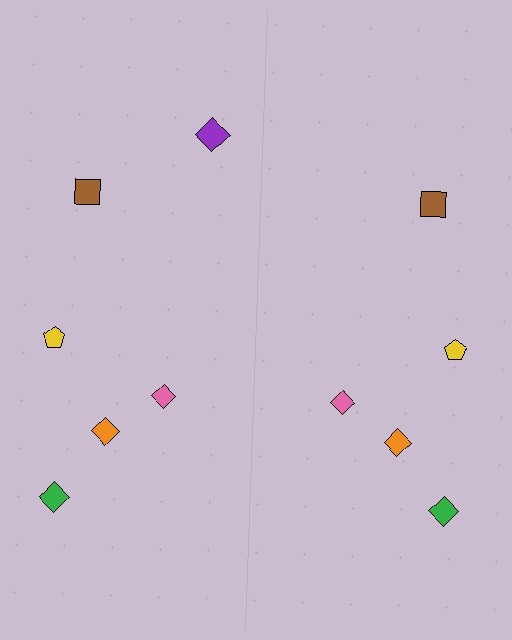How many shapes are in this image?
There are 11 shapes in this image.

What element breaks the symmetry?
A purple diamond is missing from the right side.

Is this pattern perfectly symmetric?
No, the pattern is not perfectly symmetric. A purple diamond is missing from the right side.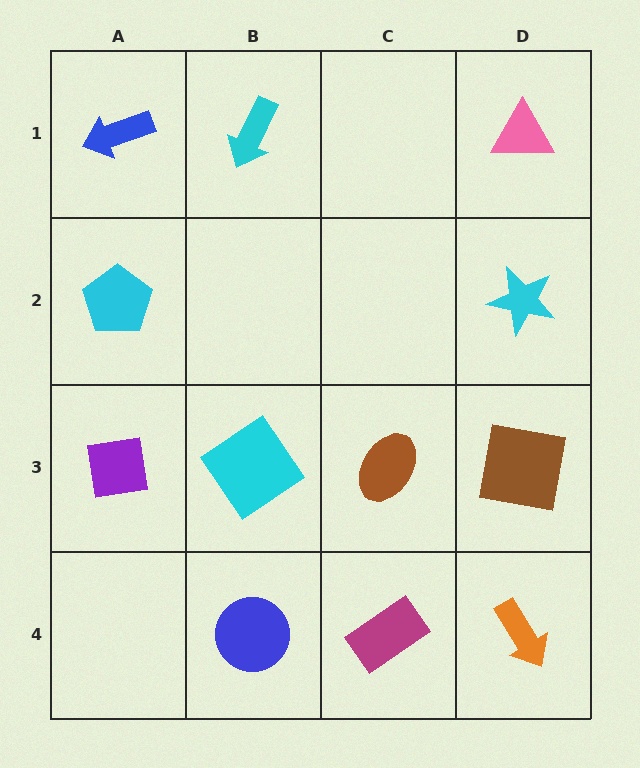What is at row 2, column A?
A cyan pentagon.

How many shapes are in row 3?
4 shapes.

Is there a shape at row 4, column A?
No, that cell is empty.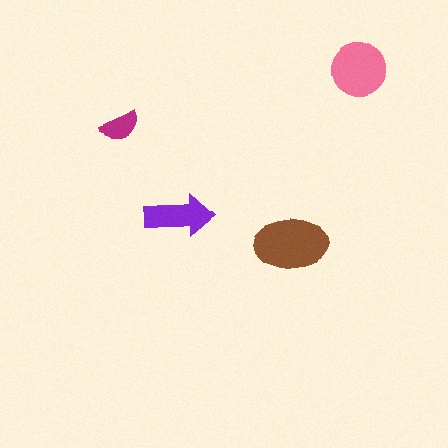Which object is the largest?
The brown ellipse.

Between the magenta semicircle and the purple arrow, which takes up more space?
The purple arrow.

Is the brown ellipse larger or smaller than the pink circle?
Larger.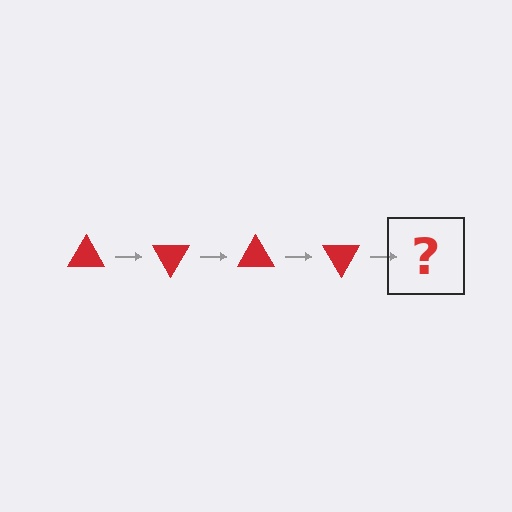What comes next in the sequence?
The next element should be a red triangle rotated 240 degrees.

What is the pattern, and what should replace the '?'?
The pattern is that the triangle rotates 60 degrees each step. The '?' should be a red triangle rotated 240 degrees.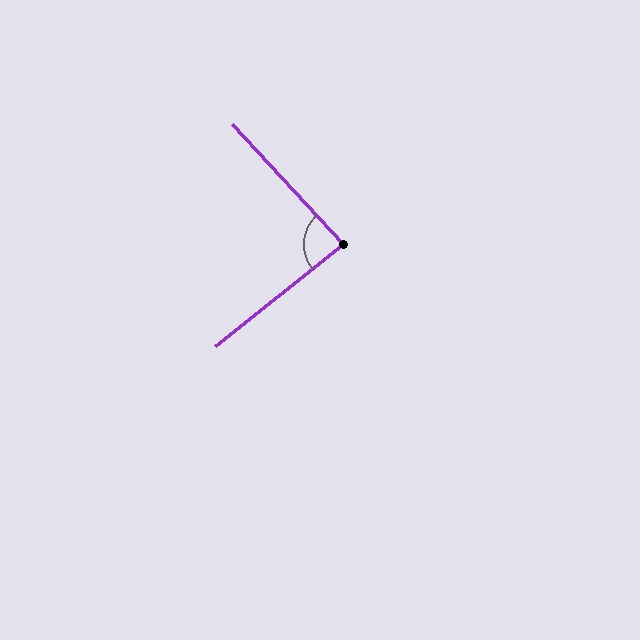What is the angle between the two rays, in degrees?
Approximately 86 degrees.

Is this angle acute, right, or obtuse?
It is approximately a right angle.